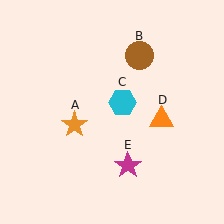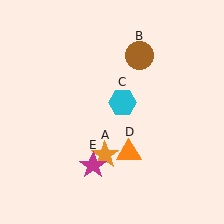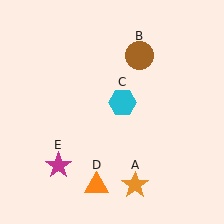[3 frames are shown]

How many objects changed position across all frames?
3 objects changed position: orange star (object A), orange triangle (object D), magenta star (object E).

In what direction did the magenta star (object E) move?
The magenta star (object E) moved left.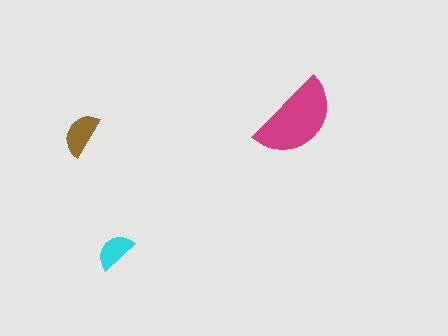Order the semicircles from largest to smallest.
the magenta one, the brown one, the cyan one.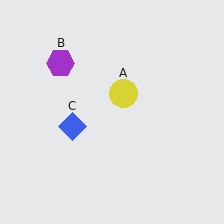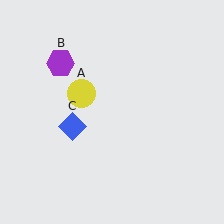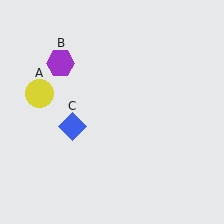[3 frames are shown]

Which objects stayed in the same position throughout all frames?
Purple hexagon (object B) and blue diamond (object C) remained stationary.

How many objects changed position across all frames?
1 object changed position: yellow circle (object A).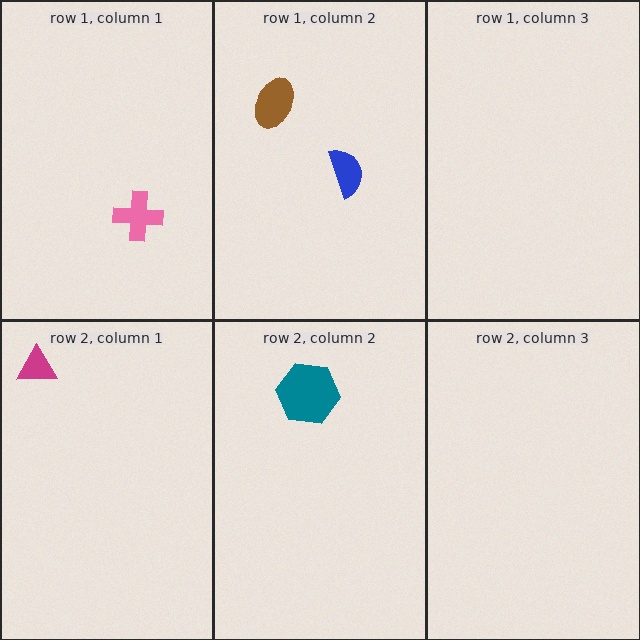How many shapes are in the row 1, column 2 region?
2.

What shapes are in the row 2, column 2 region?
The teal hexagon.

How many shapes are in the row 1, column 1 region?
1.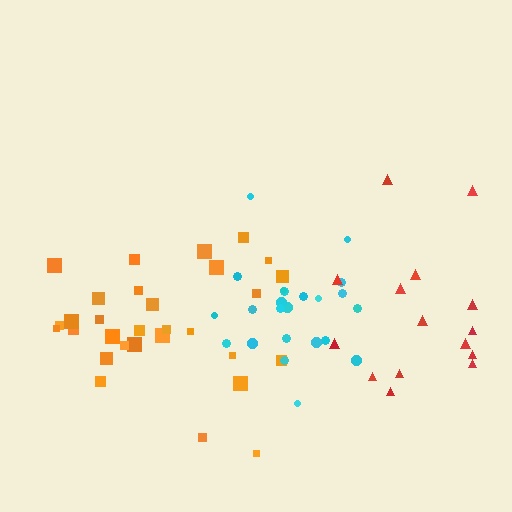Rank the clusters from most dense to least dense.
cyan, orange, red.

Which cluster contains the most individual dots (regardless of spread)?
Orange (31).